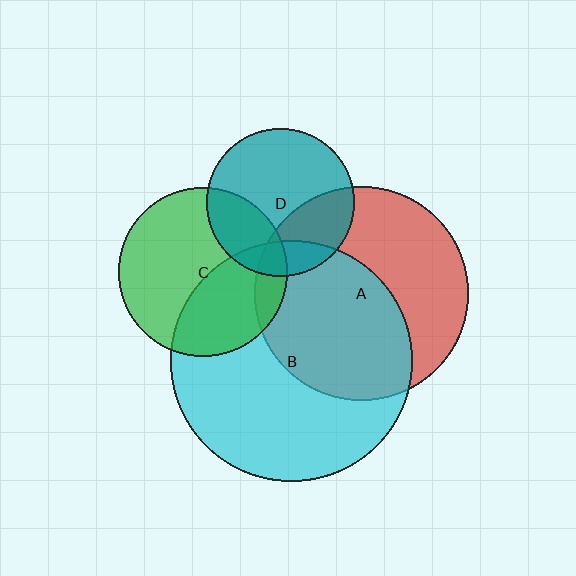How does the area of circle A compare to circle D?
Approximately 2.1 times.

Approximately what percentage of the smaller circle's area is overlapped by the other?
Approximately 55%.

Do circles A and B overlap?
Yes.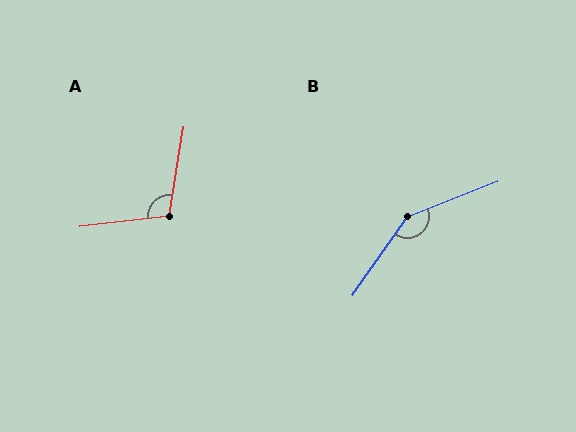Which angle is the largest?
B, at approximately 146 degrees.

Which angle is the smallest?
A, at approximately 106 degrees.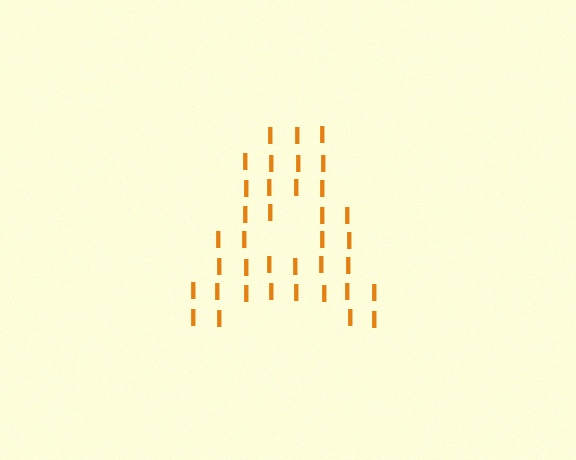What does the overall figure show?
The overall figure shows the letter A.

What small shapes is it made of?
It is made of small letter I's.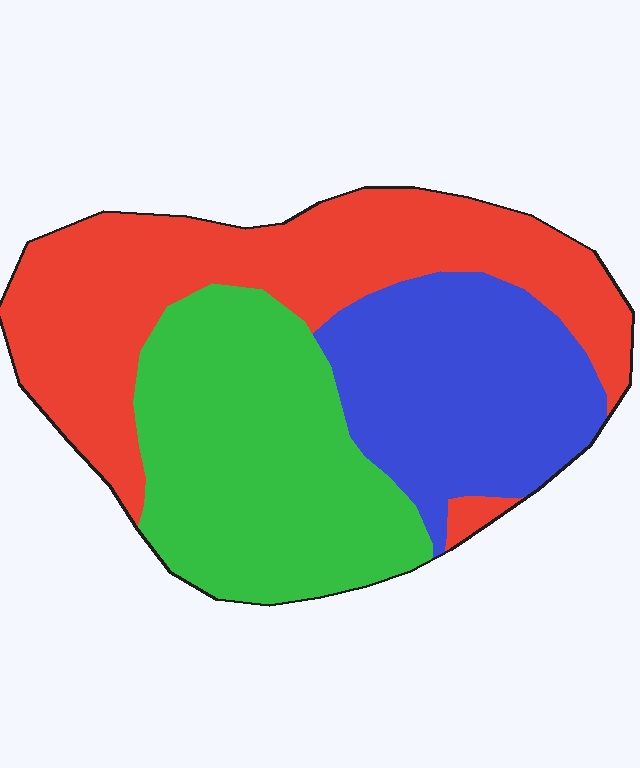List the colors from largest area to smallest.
From largest to smallest: red, green, blue.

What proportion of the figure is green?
Green takes up about one third (1/3) of the figure.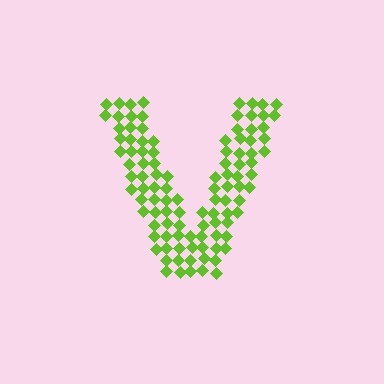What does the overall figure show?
The overall figure shows the letter V.